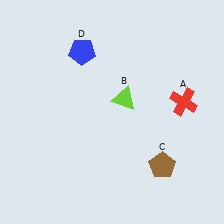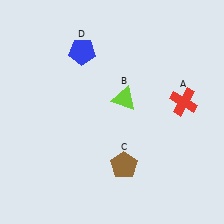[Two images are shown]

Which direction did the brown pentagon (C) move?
The brown pentagon (C) moved left.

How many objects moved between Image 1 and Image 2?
1 object moved between the two images.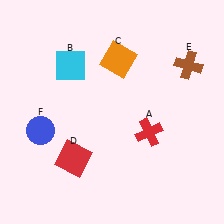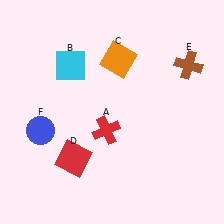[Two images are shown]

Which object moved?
The red cross (A) moved left.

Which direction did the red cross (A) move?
The red cross (A) moved left.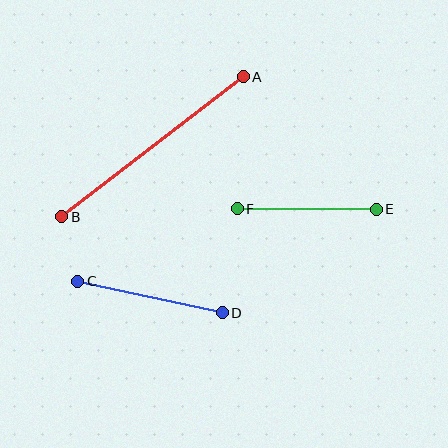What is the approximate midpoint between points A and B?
The midpoint is at approximately (153, 147) pixels.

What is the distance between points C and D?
The distance is approximately 148 pixels.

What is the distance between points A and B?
The distance is approximately 229 pixels.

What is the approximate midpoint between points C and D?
The midpoint is at approximately (150, 297) pixels.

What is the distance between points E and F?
The distance is approximately 139 pixels.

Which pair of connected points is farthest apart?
Points A and B are farthest apart.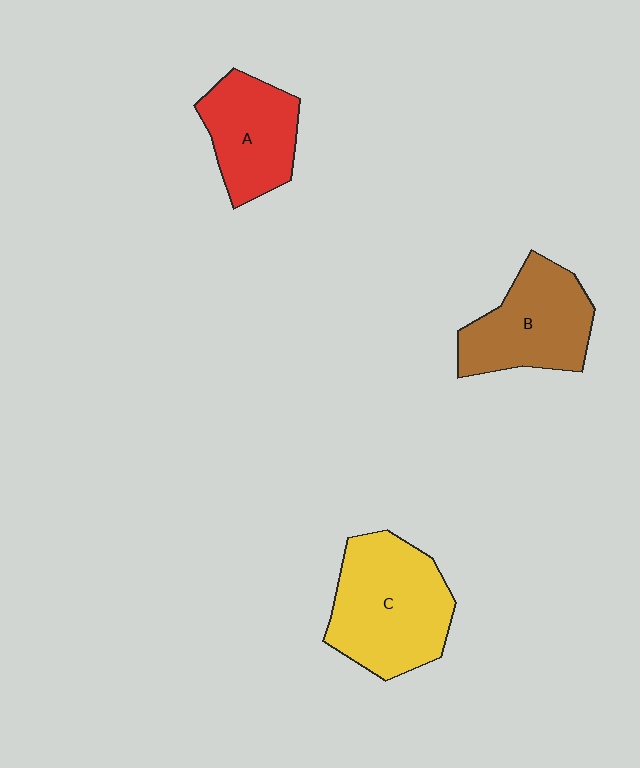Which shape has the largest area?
Shape C (yellow).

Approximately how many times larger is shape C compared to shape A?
Approximately 1.4 times.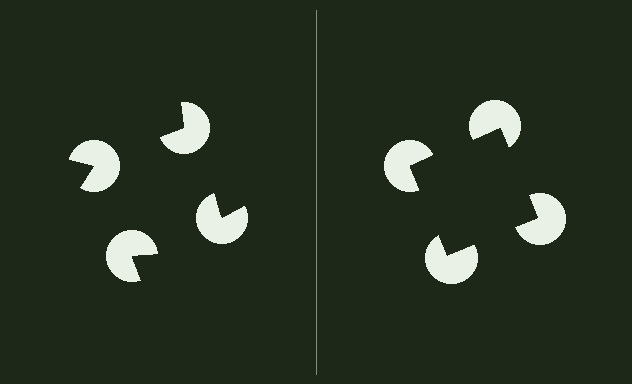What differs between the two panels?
The pac-man discs are positioned identically on both sides; only the wedge orientations differ. On the right they align to a square; on the left they are misaligned.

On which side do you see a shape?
An illusory square appears on the right side. On the left side the wedge cuts are rotated, so no coherent shape forms.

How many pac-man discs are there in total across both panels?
8 — 4 on each side.